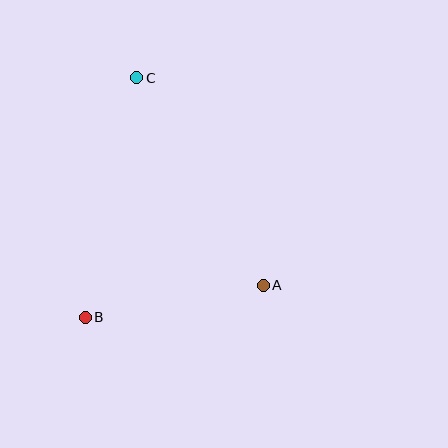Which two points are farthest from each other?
Points B and C are farthest from each other.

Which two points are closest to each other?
Points A and B are closest to each other.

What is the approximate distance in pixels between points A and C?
The distance between A and C is approximately 243 pixels.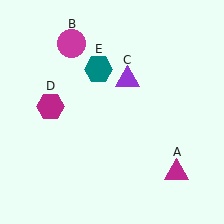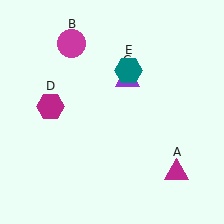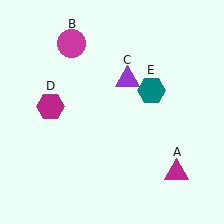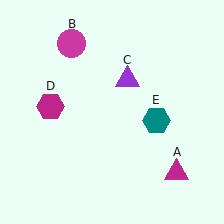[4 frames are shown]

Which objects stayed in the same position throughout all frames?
Magenta triangle (object A) and magenta circle (object B) and purple triangle (object C) and magenta hexagon (object D) remained stationary.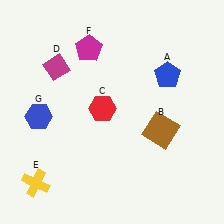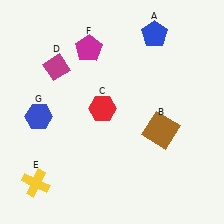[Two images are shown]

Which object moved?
The blue pentagon (A) moved up.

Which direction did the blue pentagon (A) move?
The blue pentagon (A) moved up.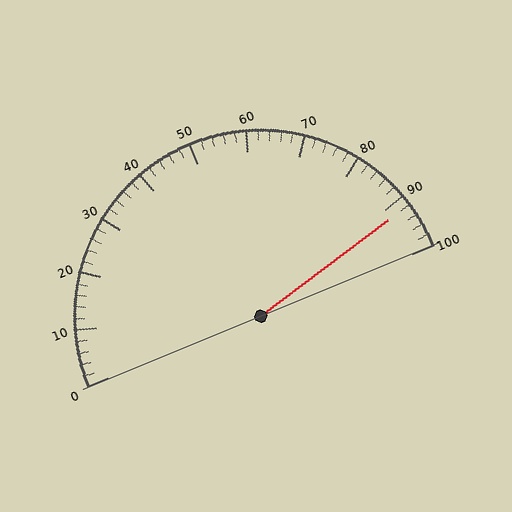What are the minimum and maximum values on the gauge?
The gauge ranges from 0 to 100.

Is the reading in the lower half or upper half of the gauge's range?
The reading is in the upper half of the range (0 to 100).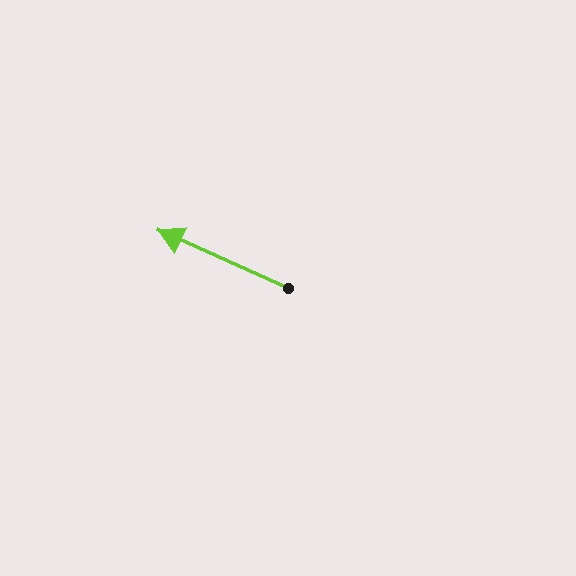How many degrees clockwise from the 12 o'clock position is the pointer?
Approximately 294 degrees.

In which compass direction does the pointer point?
Northwest.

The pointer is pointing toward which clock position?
Roughly 10 o'clock.